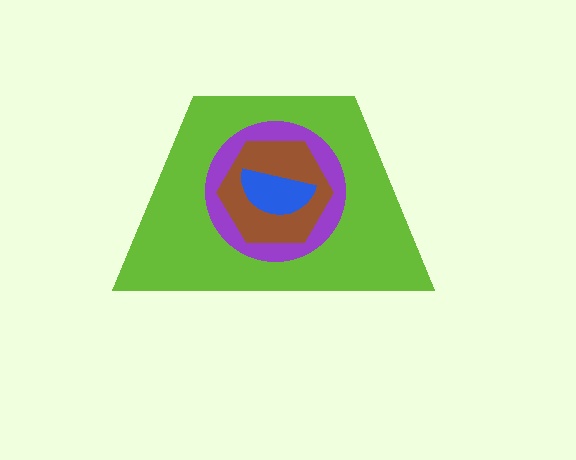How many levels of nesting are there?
4.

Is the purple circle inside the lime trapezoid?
Yes.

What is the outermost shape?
The lime trapezoid.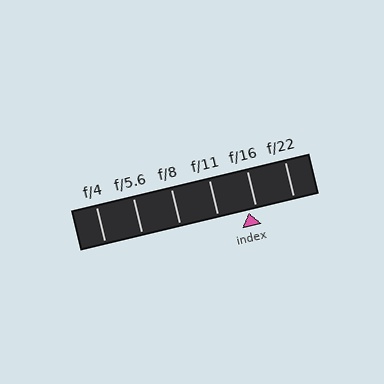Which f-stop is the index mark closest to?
The index mark is closest to f/16.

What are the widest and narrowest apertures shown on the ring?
The widest aperture shown is f/4 and the narrowest is f/22.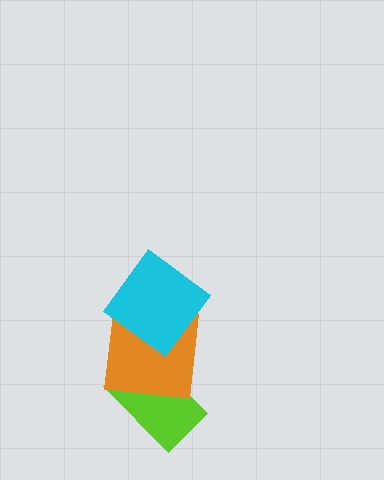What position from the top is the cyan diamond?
The cyan diamond is 1st from the top.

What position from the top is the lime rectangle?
The lime rectangle is 3rd from the top.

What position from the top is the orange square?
The orange square is 2nd from the top.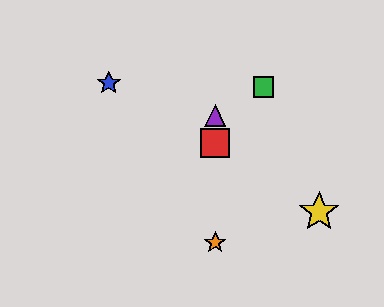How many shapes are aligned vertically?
3 shapes (the red square, the purple triangle, the orange star) are aligned vertically.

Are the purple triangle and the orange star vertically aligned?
Yes, both are at x≈215.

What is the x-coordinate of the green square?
The green square is at x≈263.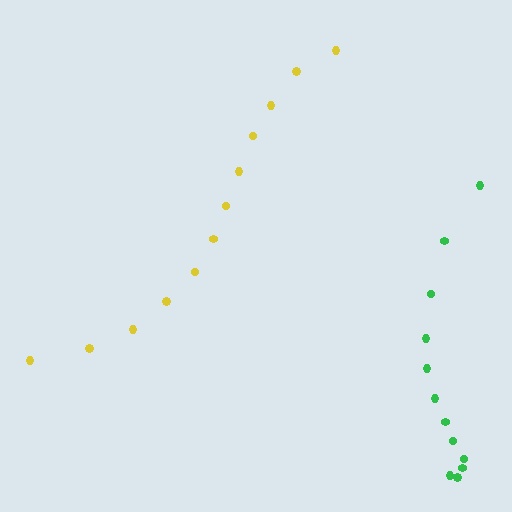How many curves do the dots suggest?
There are 2 distinct paths.